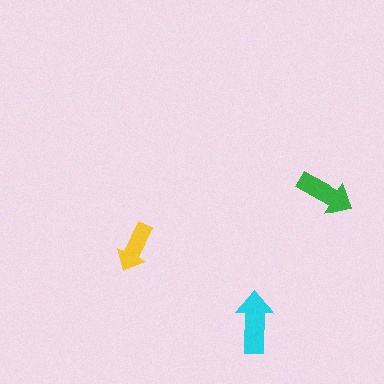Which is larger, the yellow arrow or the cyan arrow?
The cyan one.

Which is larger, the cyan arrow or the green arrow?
The cyan one.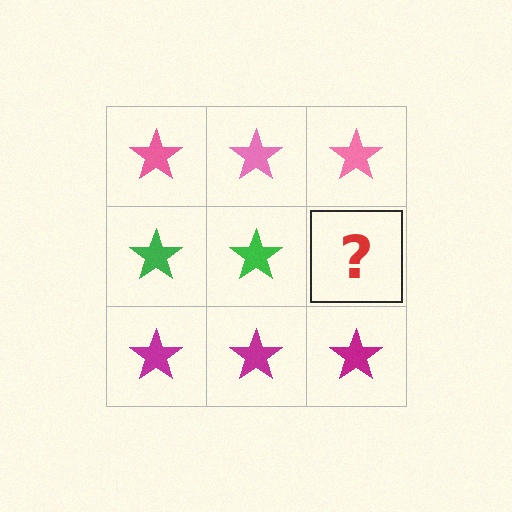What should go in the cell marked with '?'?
The missing cell should contain a green star.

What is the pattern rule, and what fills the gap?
The rule is that each row has a consistent color. The gap should be filled with a green star.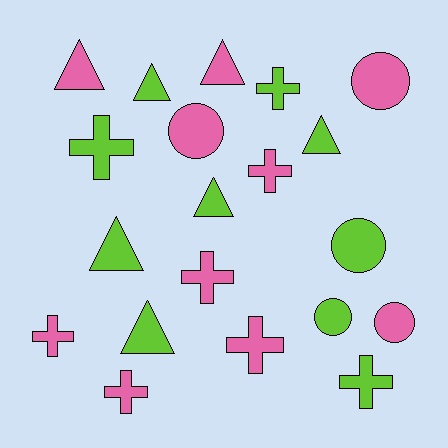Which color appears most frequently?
Lime, with 10 objects.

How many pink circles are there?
There are 3 pink circles.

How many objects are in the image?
There are 20 objects.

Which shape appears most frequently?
Cross, with 8 objects.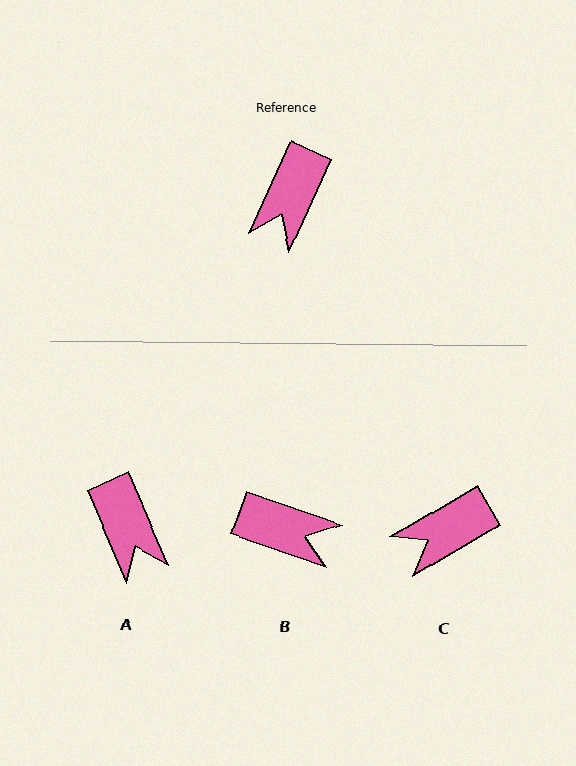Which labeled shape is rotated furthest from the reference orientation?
B, about 95 degrees away.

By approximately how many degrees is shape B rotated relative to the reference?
Approximately 95 degrees counter-clockwise.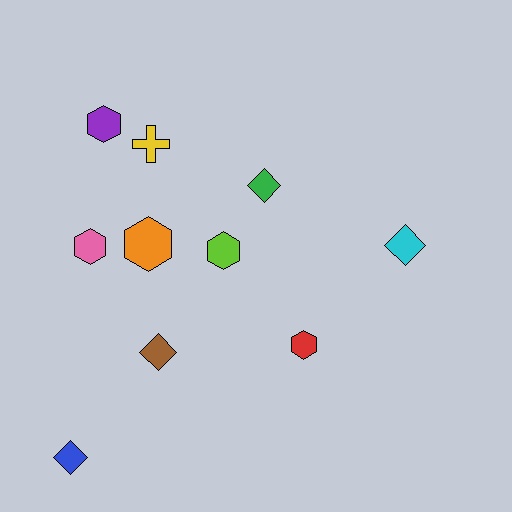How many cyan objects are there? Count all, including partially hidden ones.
There is 1 cyan object.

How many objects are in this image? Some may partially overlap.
There are 10 objects.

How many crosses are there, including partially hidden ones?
There is 1 cross.